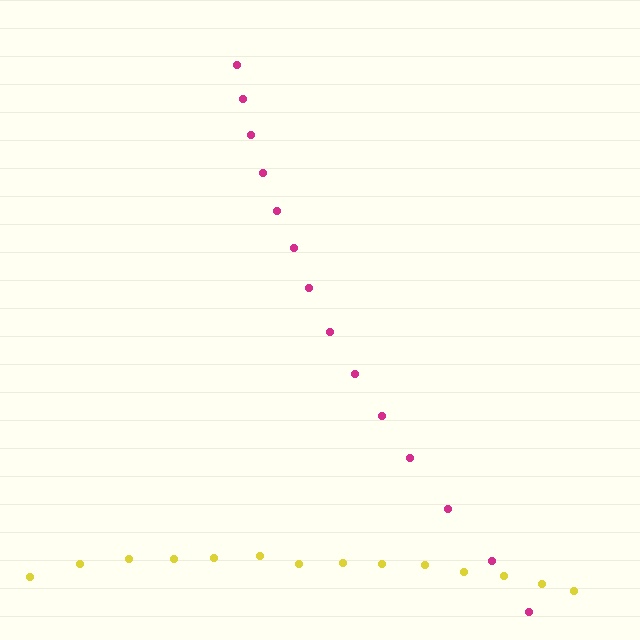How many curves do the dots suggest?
There are 2 distinct paths.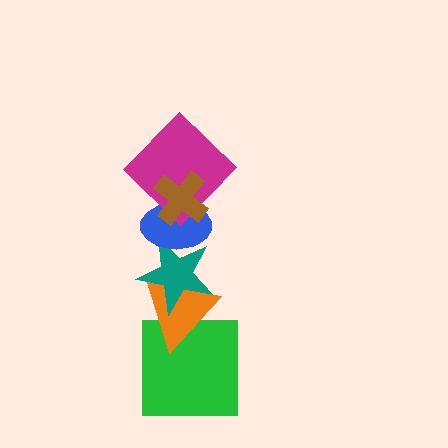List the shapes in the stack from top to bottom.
From top to bottom: the brown cross, the magenta diamond, the blue ellipse, the teal star, the orange triangle, the green square.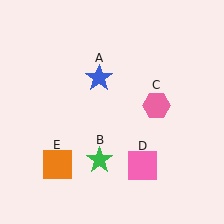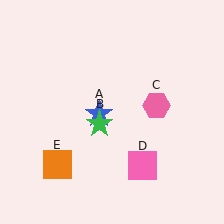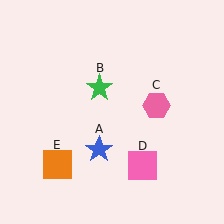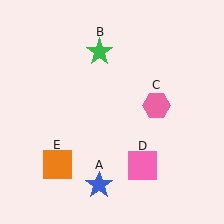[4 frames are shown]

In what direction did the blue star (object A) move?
The blue star (object A) moved down.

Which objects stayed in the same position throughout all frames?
Pink hexagon (object C) and pink square (object D) and orange square (object E) remained stationary.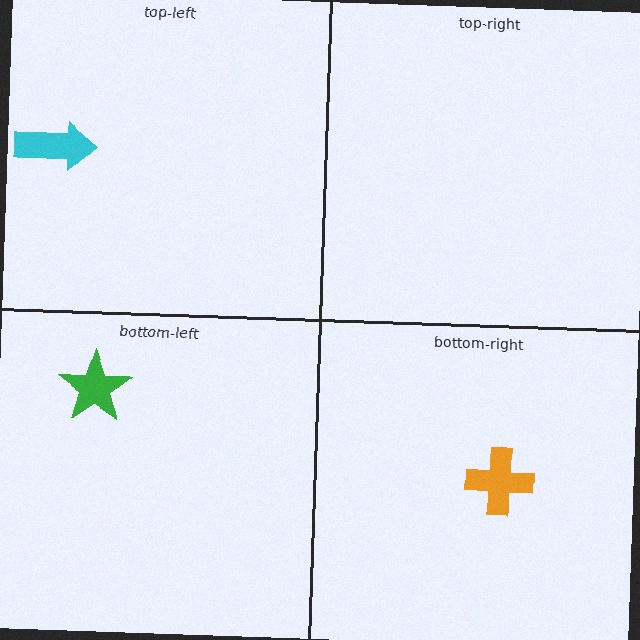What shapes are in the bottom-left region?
The green star.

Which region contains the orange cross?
The bottom-right region.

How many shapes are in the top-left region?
1.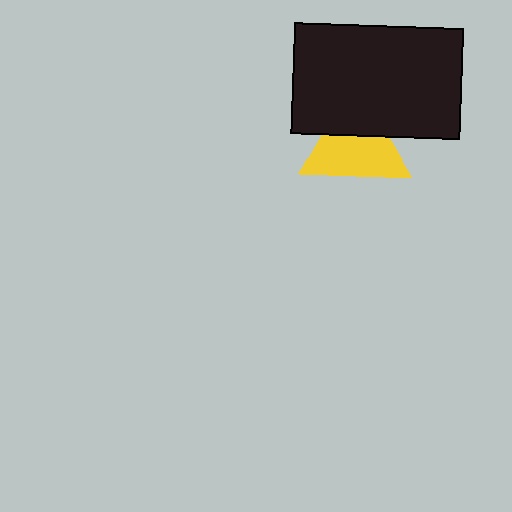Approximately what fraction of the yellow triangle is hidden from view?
Roughly 36% of the yellow triangle is hidden behind the black rectangle.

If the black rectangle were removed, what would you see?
You would see the complete yellow triangle.